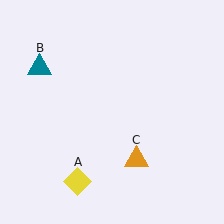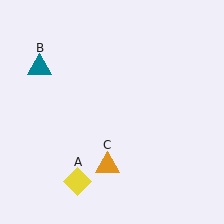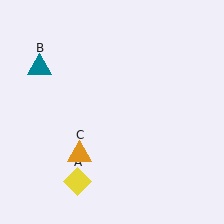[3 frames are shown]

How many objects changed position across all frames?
1 object changed position: orange triangle (object C).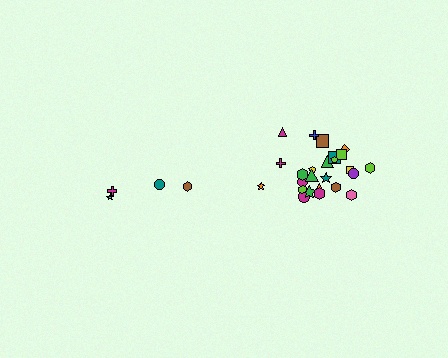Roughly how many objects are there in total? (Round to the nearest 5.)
Roughly 30 objects in total.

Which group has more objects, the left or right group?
The right group.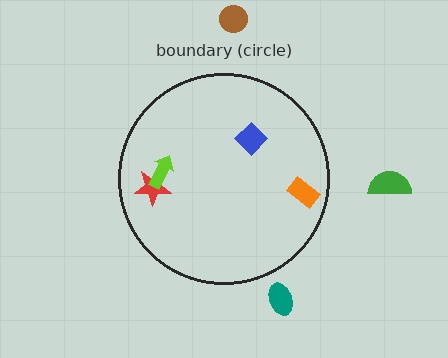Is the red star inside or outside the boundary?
Inside.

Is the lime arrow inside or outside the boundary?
Inside.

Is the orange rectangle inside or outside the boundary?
Inside.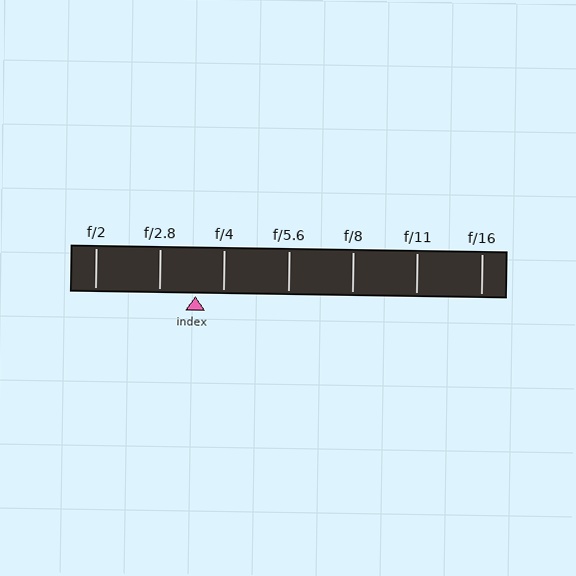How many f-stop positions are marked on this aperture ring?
There are 7 f-stop positions marked.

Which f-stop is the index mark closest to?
The index mark is closest to f/4.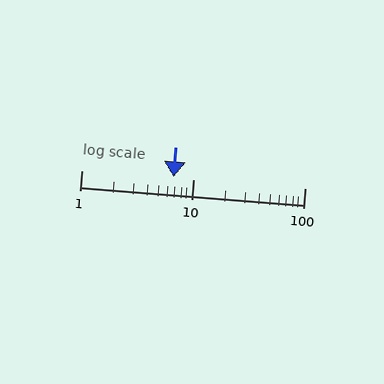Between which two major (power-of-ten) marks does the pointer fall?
The pointer is between 1 and 10.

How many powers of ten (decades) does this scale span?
The scale spans 2 decades, from 1 to 100.